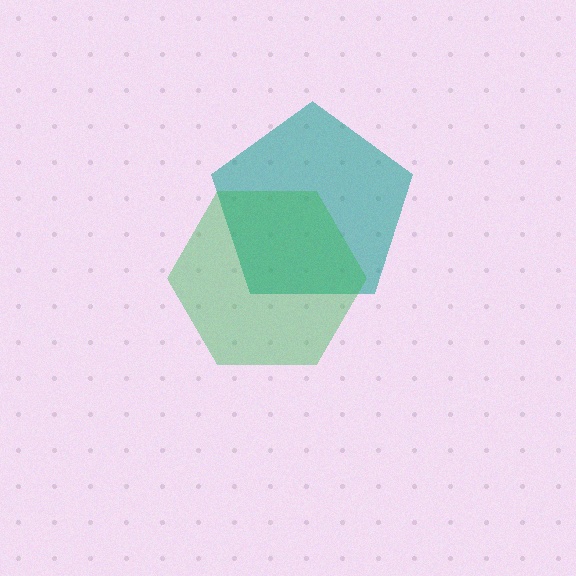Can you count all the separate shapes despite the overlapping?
Yes, there are 2 separate shapes.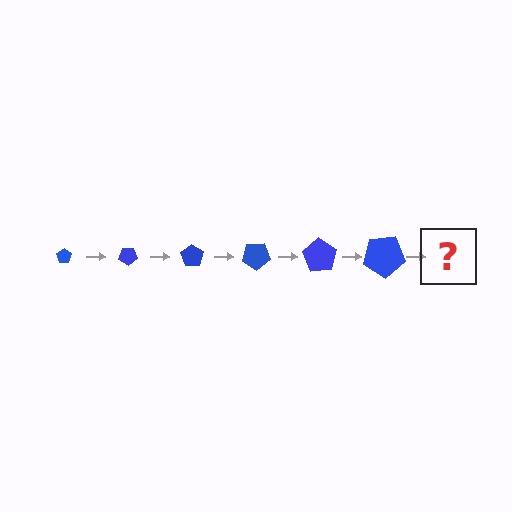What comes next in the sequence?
The next element should be a pentagon, larger than the previous one and rotated 210 degrees from the start.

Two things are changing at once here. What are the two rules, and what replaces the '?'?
The two rules are that the pentagon grows larger each step and it rotates 35 degrees each step. The '?' should be a pentagon, larger than the previous one and rotated 210 degrees from the start.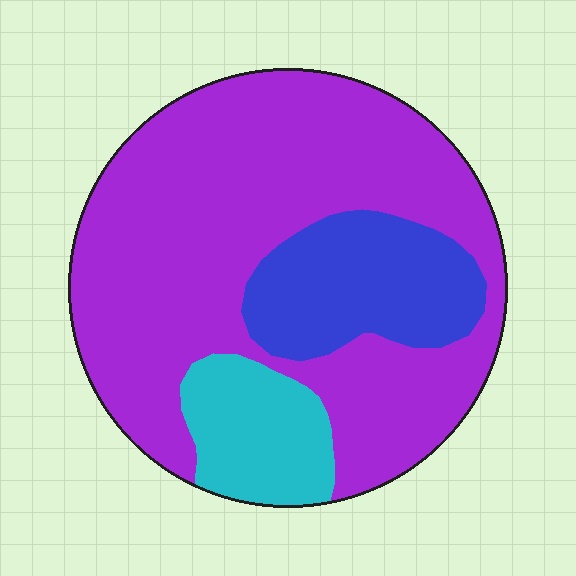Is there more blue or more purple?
Purple.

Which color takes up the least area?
Cyan, at roughly 10%.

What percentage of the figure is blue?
Blue takes up between a sixth and a third of the figure.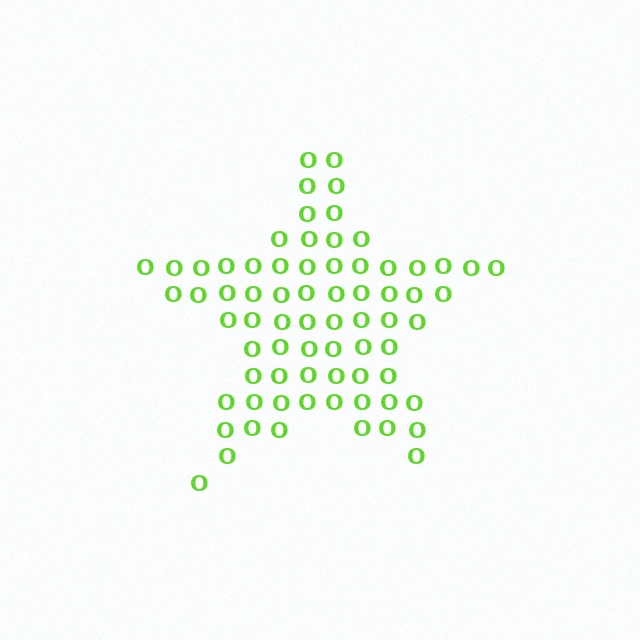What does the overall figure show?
The overall figure shows a star.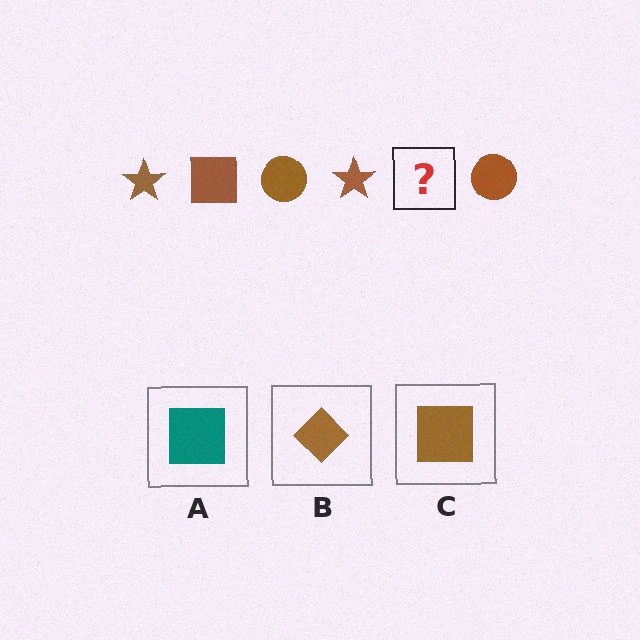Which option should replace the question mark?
Option C.